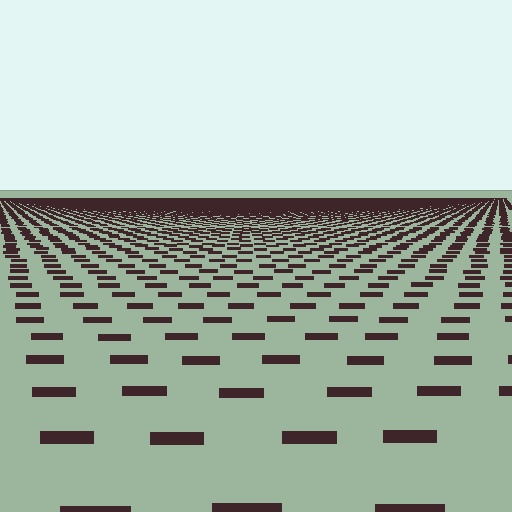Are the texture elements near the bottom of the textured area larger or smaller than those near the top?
Larger. Near the bottom, elements are closer to the viewer and appear at a bigger on-screen size.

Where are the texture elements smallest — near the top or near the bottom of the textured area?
Near the top.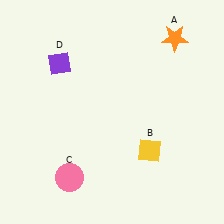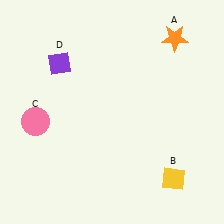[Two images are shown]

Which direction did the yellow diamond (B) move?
The yellow diamond (B) moved down.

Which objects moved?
The objects that moved are: the yellow diamond (B), the pink circle (C).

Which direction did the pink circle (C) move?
The pink circle (C) moved up.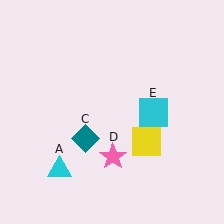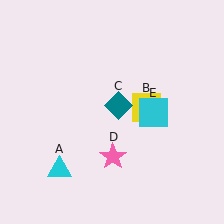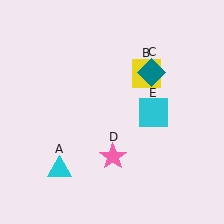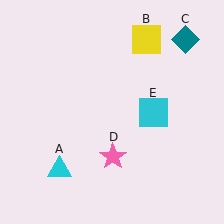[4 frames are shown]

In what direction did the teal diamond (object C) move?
The teal diamond (object C) moved up and to the right.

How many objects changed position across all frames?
2 objects changed position: yellow square (object B), teal diamond (object C).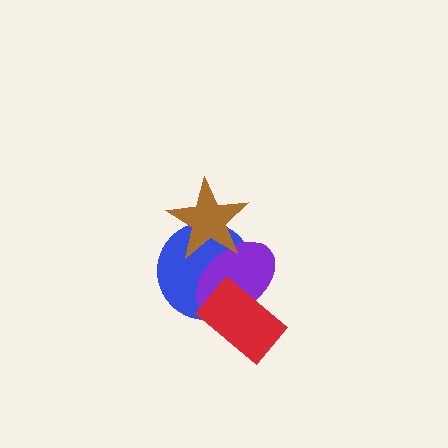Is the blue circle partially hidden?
Yes, it is partially covered by another shape.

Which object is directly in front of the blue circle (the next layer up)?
The purple ellipse is directly in front of the blue circle.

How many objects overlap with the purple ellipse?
3 objects overlap with the purple ellipse.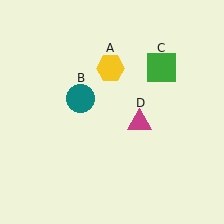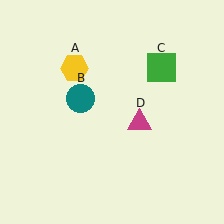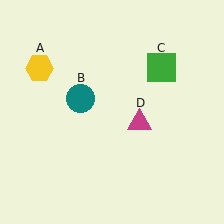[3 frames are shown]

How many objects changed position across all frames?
1 object changed position: yellow hexagon (object A).